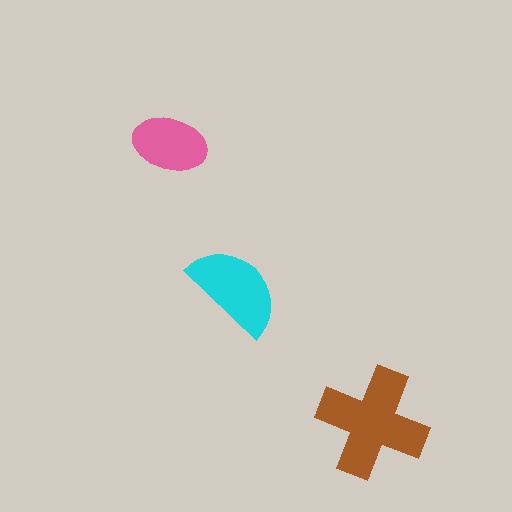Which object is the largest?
The brown cross.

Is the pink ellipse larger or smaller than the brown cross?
Smaller.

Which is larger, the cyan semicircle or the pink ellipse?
The cyan semicircle.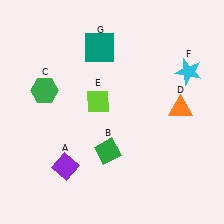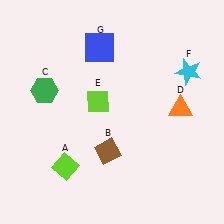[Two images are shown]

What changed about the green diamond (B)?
In Image 1, B is green. In Image 2, it changed to brown.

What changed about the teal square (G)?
In Image 1, G is teal. In Image 2, it changed to blue.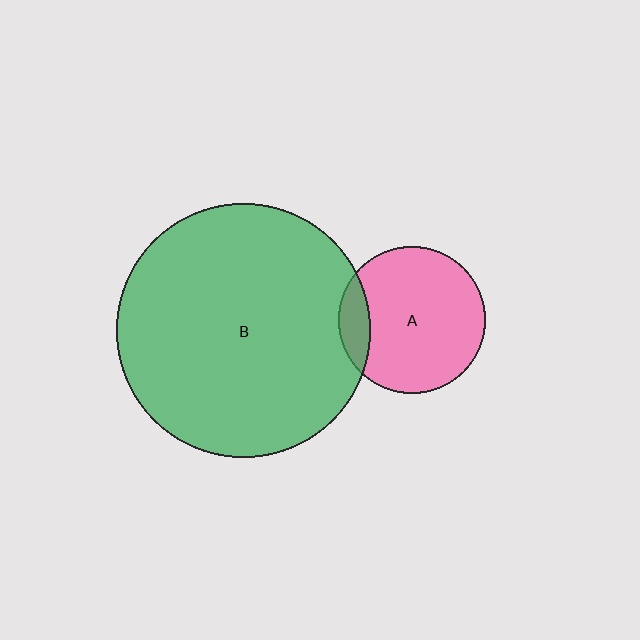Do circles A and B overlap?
Yes.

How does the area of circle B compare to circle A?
Approximately 3.0 times.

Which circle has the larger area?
Circle B (green).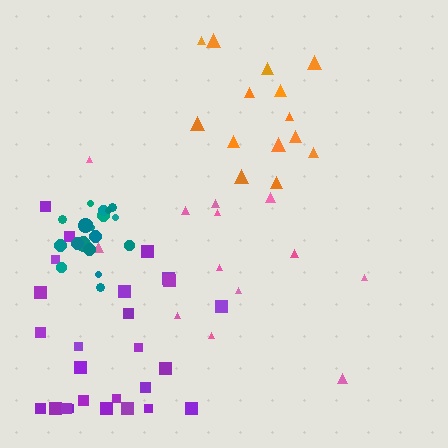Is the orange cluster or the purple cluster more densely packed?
Orange.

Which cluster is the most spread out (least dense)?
Pink.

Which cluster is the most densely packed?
Teal.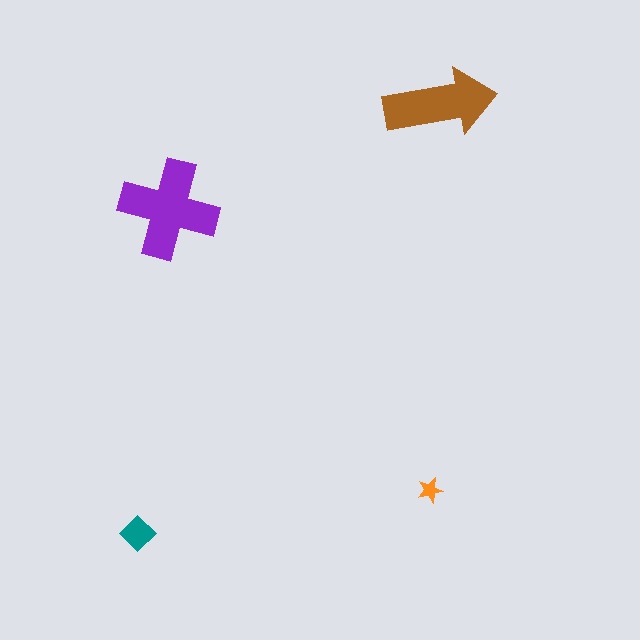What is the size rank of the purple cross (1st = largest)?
1st.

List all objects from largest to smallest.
The purple cross, the brown arrow, the teal diamond, the orange star.